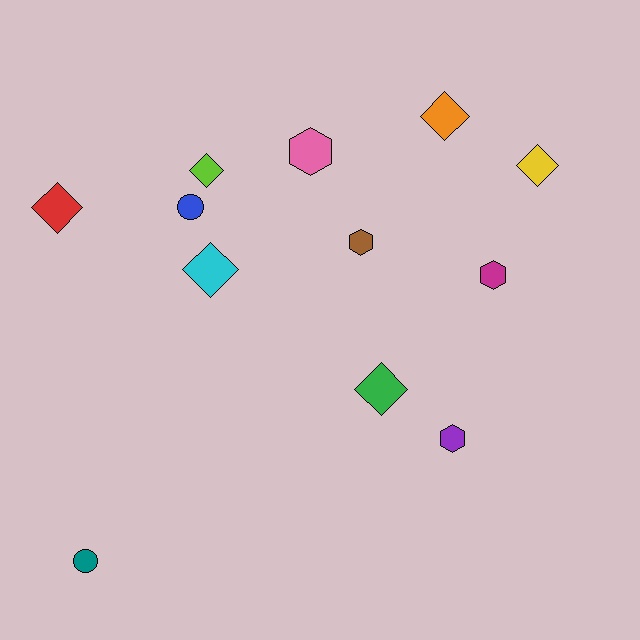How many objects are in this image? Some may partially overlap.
There are 12 objects.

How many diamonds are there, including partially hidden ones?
There are 6 diamonds.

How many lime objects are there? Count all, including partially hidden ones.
There is 1 lime object.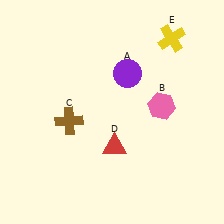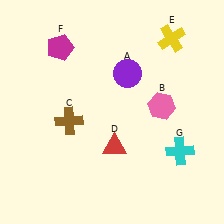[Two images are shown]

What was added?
A magenta pentagon (F), a cyan cross (G) were added in Image 2.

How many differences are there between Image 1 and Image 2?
There are 2 differences between the two images.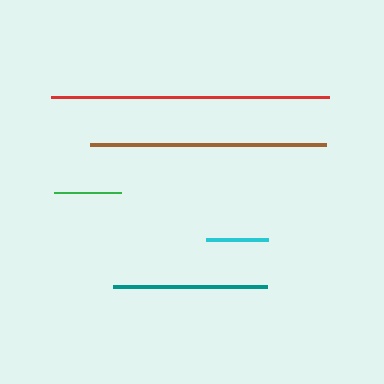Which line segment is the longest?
The red line is the longest at approximately 278 pixels.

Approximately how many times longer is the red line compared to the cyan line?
The red line is approximately 4.5 times the length of the cyan line.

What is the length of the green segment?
The green segment is approximately 67 pixels long.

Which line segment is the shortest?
The cyan line is the shortest at approximately 62 pixels.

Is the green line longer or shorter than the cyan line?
The green line is longer than the cyan line.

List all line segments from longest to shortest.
From longest to shortest: red, brown, teal, green, cyan.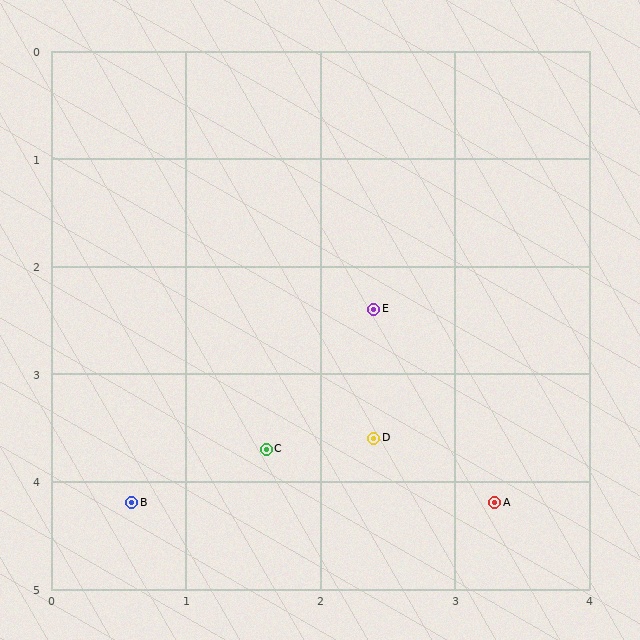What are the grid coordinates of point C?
Point C is at approximately (1.6, 3.7).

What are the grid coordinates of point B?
Point B is at approximately (0.6, 4.2).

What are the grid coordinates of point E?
Point E is at approximately (2.4, 2.4).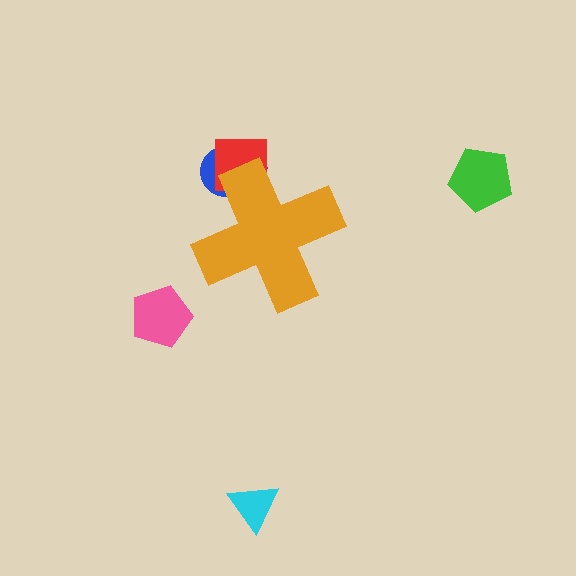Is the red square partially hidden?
Yes, the red square is partially hidden behind the orange cross.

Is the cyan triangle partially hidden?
No, the cyan triangle is fully visible.